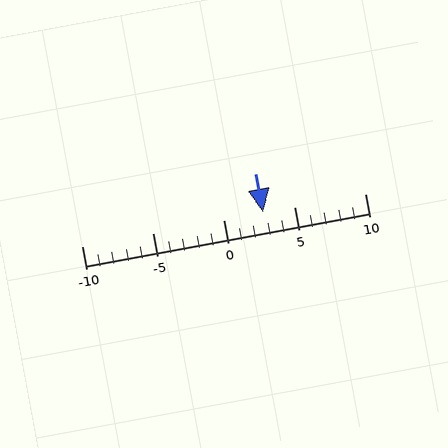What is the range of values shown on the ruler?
The ruler shows values from -10 to 10.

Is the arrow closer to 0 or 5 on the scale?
The arrow is closer to 5.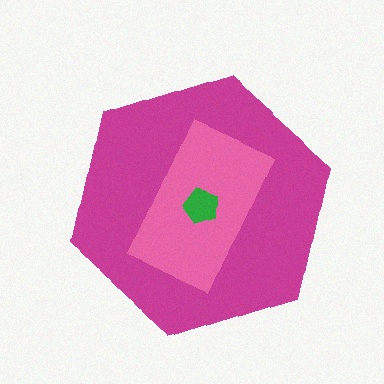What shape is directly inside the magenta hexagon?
The pink rectangle.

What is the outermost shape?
The magenta hexagon.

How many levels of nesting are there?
3.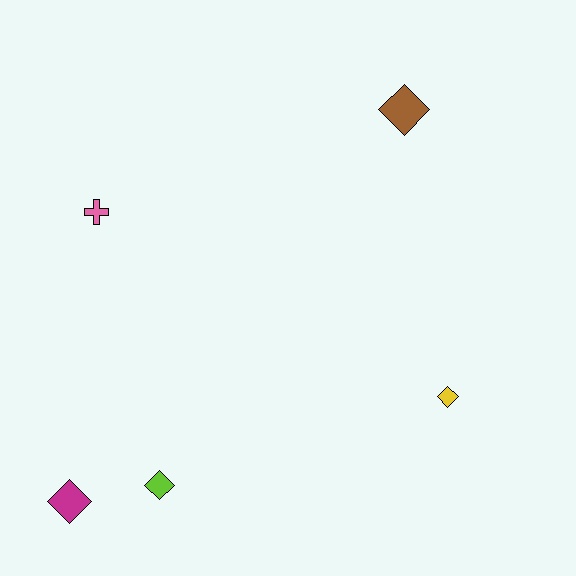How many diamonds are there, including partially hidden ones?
There are 4 diamonds.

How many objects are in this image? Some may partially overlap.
There are 5 objects.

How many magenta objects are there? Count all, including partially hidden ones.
There is 1 magenta object.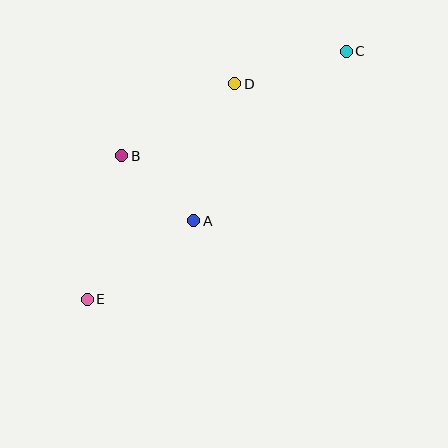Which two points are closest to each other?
Points A and B are closest to each other.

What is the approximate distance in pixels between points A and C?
The distance between A and C is approximately 228 pixels.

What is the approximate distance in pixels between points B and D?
The distance between B and D is approximately 134 pixels.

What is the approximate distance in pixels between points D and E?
The distance between D and E is approximately 262 pixels.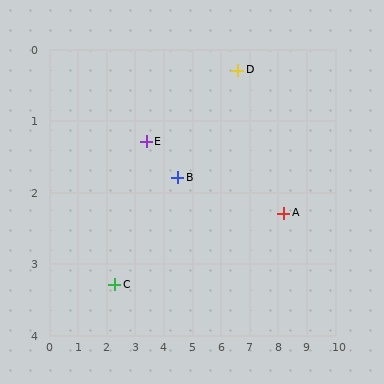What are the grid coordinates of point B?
Point B is at approximately (4.5, 1.8).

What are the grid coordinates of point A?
Point A is at approximately (8.2, 2.3).